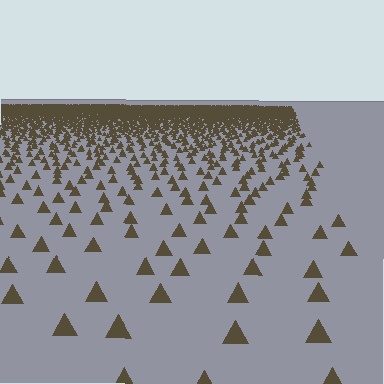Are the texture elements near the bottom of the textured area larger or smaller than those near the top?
Larger. Near the bottom, elements are closer to the viewer and appear at a bigger on-screen size.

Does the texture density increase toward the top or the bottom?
Density increases toward the top.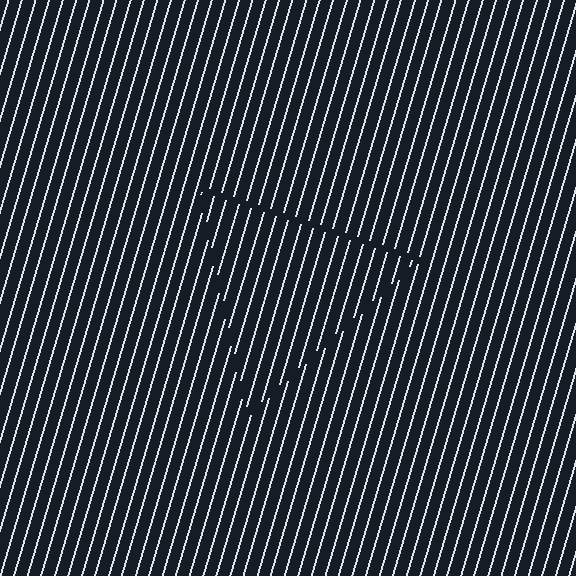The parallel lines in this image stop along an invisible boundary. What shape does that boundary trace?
An illusory triangle. The interior of the shape contains the same grating, shifted by half a period — the contour is defined by the phase discontinuity where line-ends from the inner and outer gratings abut.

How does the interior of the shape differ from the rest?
The interior of the shape contains the same grating, shifted by half a period — the contour is defined by the phase discontinuity where line-ends from the inner and outer gratings abut.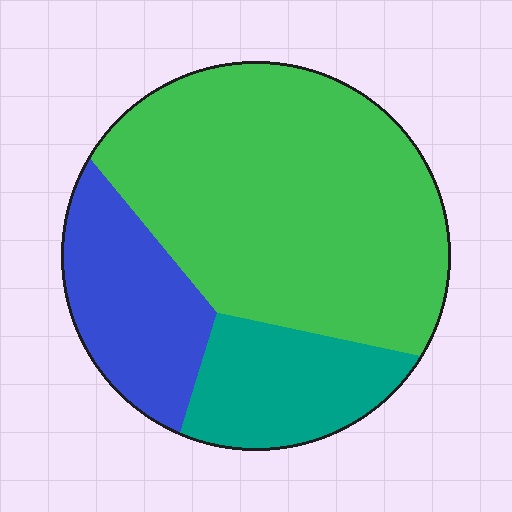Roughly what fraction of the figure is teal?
Teal takes up about one fifth (1/5) of the figure.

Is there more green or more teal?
Green.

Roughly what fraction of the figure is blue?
Blue covers 20% of the figure.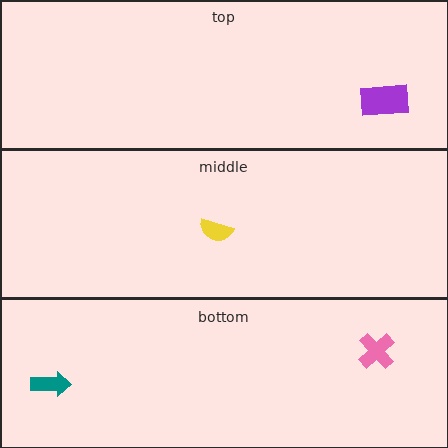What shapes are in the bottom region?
The pink cross, the teal arrow.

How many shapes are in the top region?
1.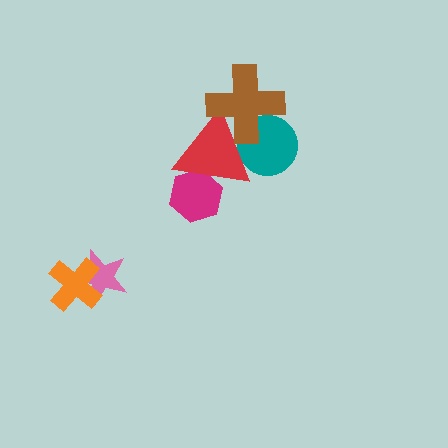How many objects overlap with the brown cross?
2 objects overlap with the brown cross.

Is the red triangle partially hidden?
Yes, it is partially covered by another shape.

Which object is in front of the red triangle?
The brown cross is in front of the red triangle.